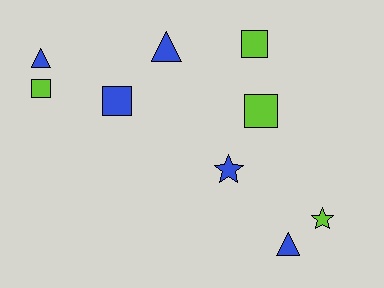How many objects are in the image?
There are 9 objects.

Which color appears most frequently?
Blue, with 5 objects.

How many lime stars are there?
There is 1 lime star.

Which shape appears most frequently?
Square, with 4 objects.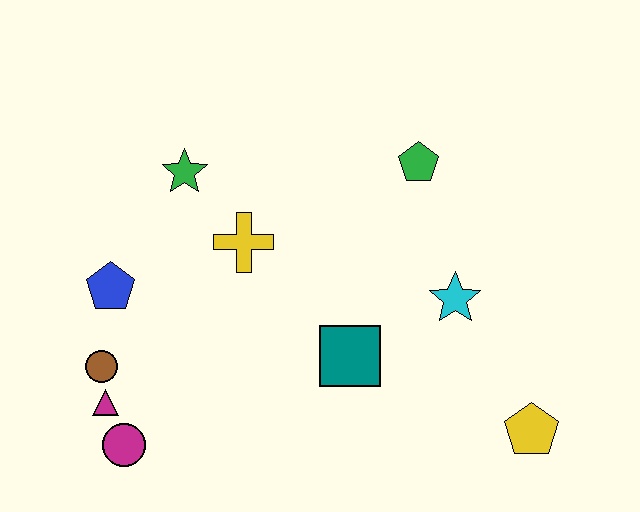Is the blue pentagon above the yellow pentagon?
Yes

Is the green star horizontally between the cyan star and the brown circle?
Yes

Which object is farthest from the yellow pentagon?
The blue pentagon is farthest from the yellow pentagon.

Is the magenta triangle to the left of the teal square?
Yes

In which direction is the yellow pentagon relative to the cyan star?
The yellow pentagon is below the cyan star.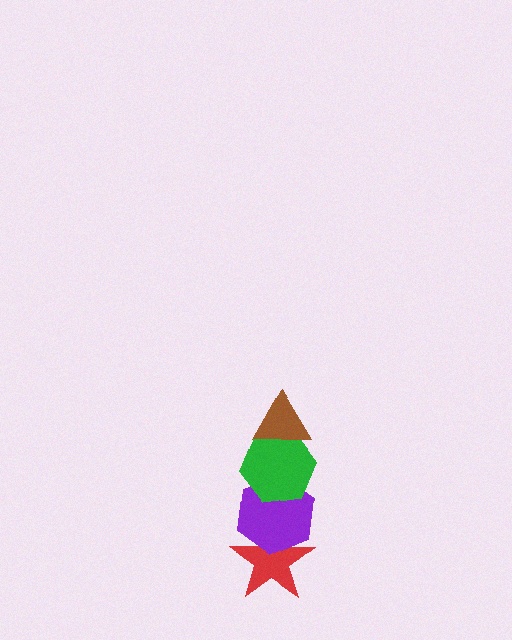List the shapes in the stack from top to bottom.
From top to bottom: the brown triangle, the green hexagon, the purple hexagon, the red star.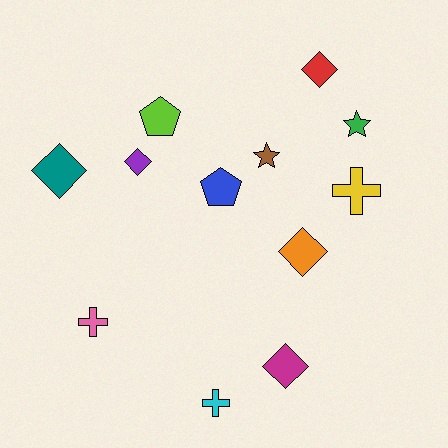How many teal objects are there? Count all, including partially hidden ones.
There is 1 teal object.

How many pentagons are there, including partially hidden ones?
There are 2 pentagons.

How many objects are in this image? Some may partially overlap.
There are 12 objects.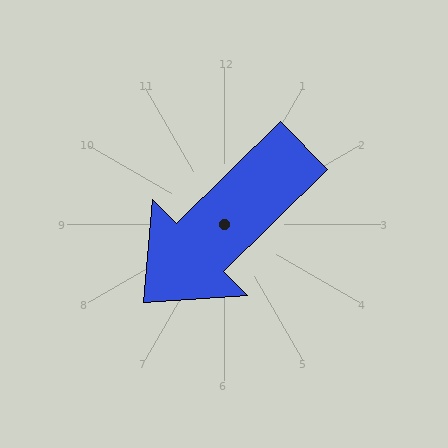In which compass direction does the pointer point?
Southwest.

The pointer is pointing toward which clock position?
Roughly 8 o'clock.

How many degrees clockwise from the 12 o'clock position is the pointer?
Approximately 226 degrees.